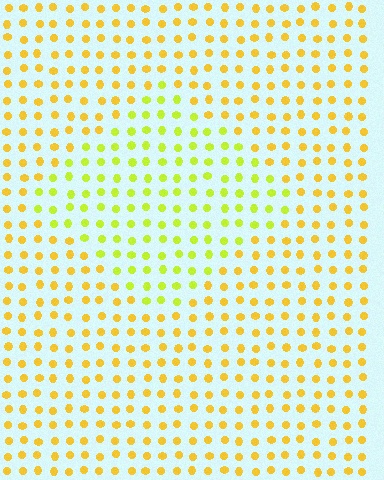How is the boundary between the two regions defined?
The boundary is defined purely by a slight shift in hue (about 30 degrees). Spacing, size, and orientation are identical on both sides.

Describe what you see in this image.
The image is filled with small yellow elements in a uniform arrangement. A diamond-shaped region is visible where the elements are tinted to a slightly different hue, forming a subtle color boundary.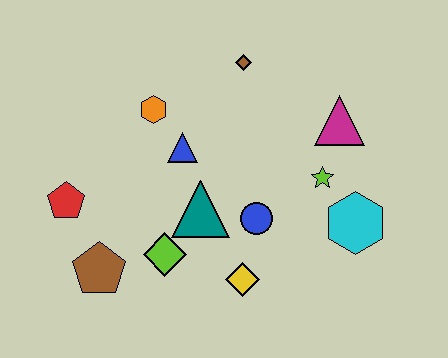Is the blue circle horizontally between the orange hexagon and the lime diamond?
No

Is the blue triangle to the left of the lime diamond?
No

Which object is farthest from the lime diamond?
The magenta triangle is farthest from the lime diamond.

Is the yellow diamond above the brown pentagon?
No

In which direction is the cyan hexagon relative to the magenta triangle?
The cyan hexagon is below the magenta triangle.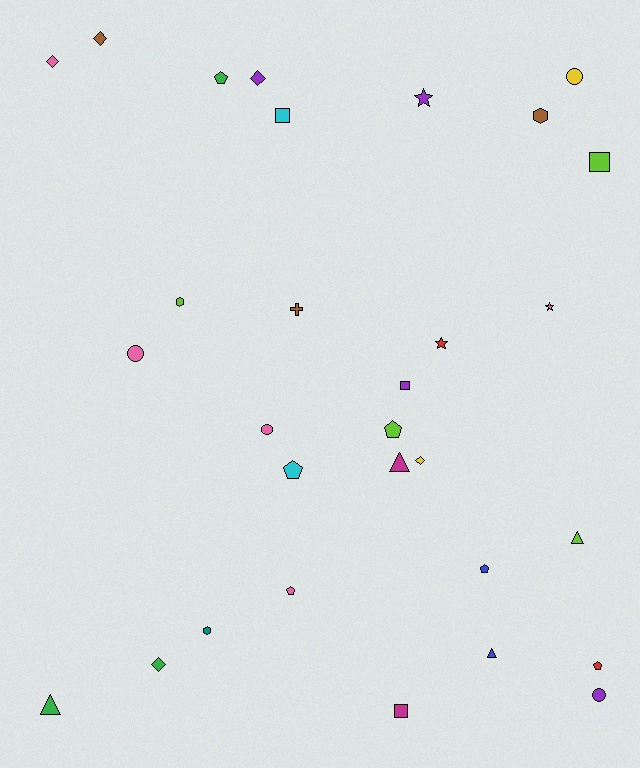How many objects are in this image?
There are 30 objects.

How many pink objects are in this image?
There are 5 pink objects.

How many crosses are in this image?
There is 1 cross.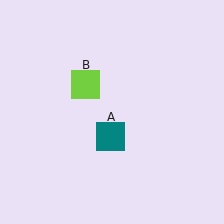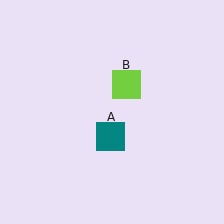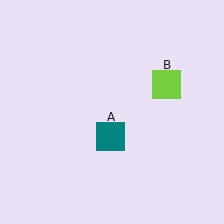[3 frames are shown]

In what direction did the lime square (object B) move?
The lime square (object B) moved right.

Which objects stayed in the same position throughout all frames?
Teal square (object A) remained stationary.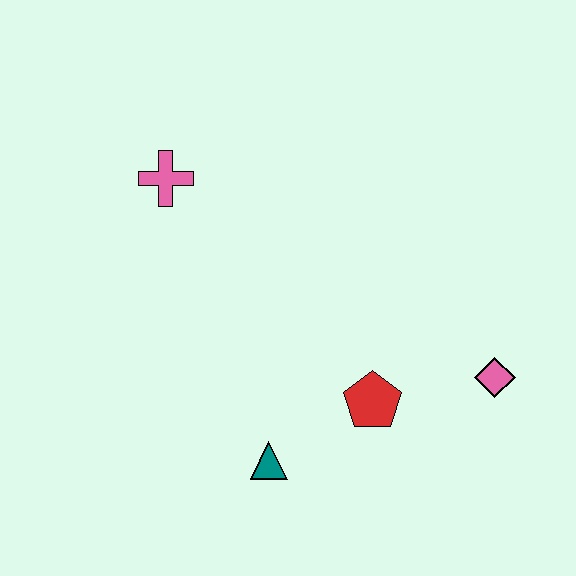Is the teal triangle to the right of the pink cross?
Yes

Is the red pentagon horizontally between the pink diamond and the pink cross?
Yes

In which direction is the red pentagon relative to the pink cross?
The red pentagon is below the pink cross.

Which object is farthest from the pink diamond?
The pink cross is farthest from the pink diamond.